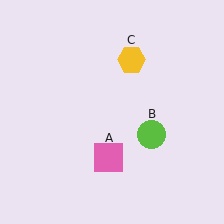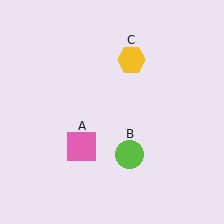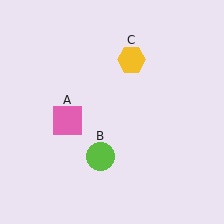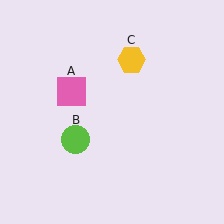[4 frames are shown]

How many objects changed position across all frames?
2 objects changed position: pink square (object A), lime circle (object B).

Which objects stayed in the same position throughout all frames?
Yellow hexagon (object C) remained stationary.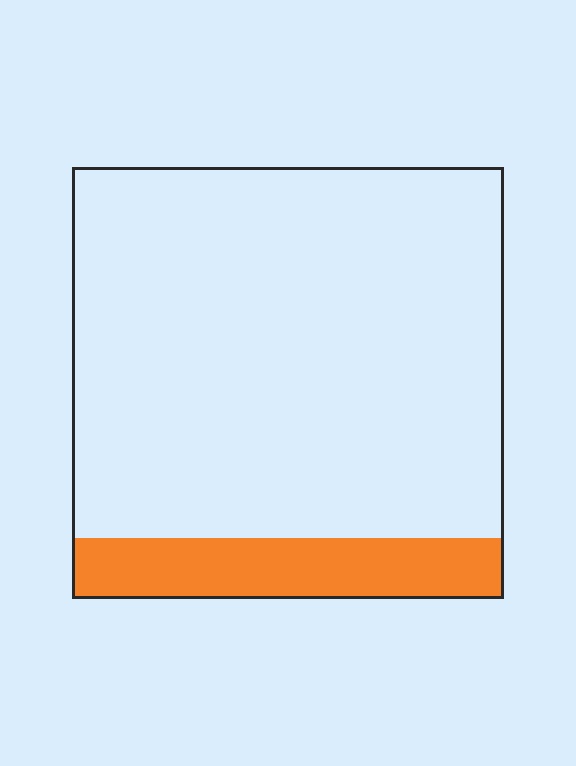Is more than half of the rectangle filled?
No.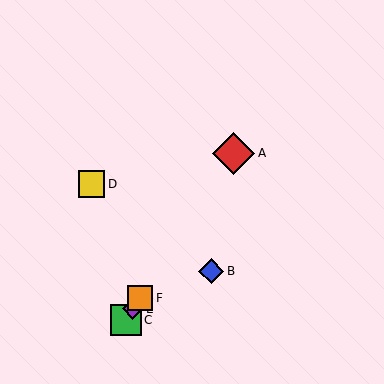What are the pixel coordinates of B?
Object B is at (211, 271).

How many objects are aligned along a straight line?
4 objects (A, C, E, F) are aligned along a straight line.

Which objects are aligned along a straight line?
Objects A, C, E, F are aligned along a straight line.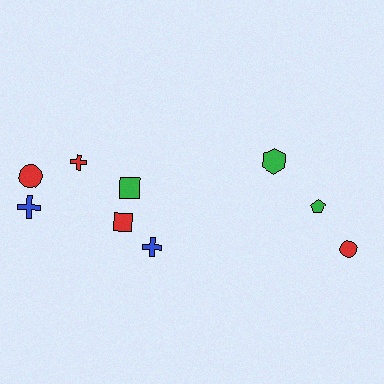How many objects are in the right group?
There are 3 objects.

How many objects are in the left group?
There are 6 objects.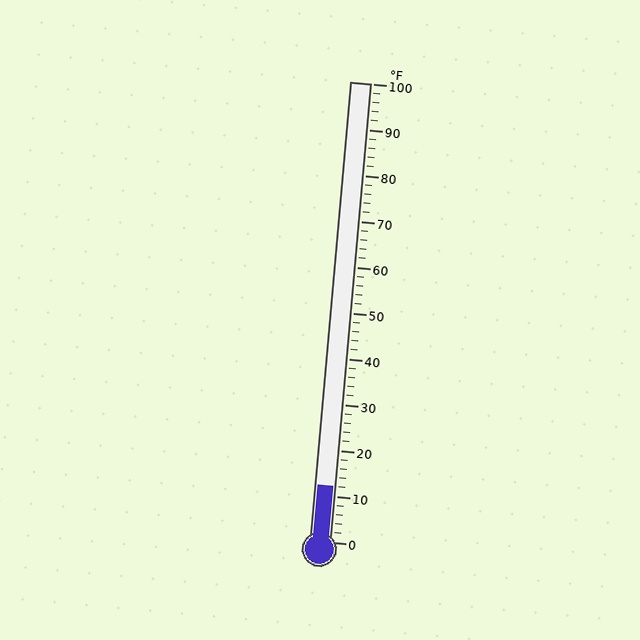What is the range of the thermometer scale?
The thermometer scale ranges from 0°F to 100°F.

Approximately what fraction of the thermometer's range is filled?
The thermometer is filled to approximately 10% of its range.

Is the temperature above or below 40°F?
The temperature is below 40°F.